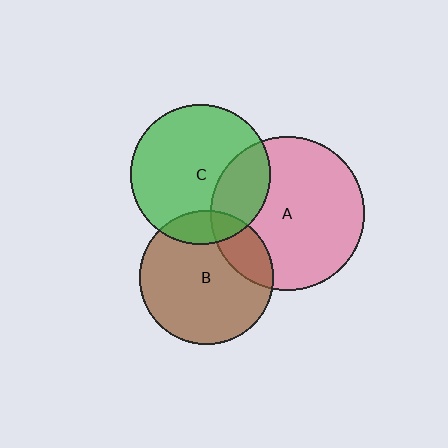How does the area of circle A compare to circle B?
Approximately 1.3 times.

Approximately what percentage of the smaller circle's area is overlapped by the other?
Approximately 20%.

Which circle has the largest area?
Circle A (pink).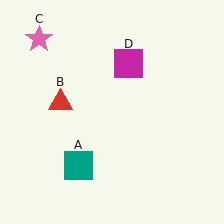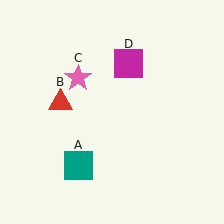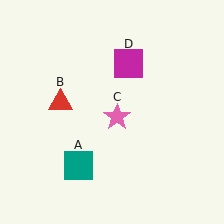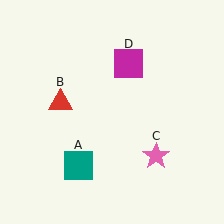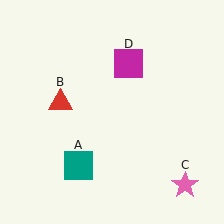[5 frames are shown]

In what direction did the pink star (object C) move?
The pink star (object C) moved down and to the right.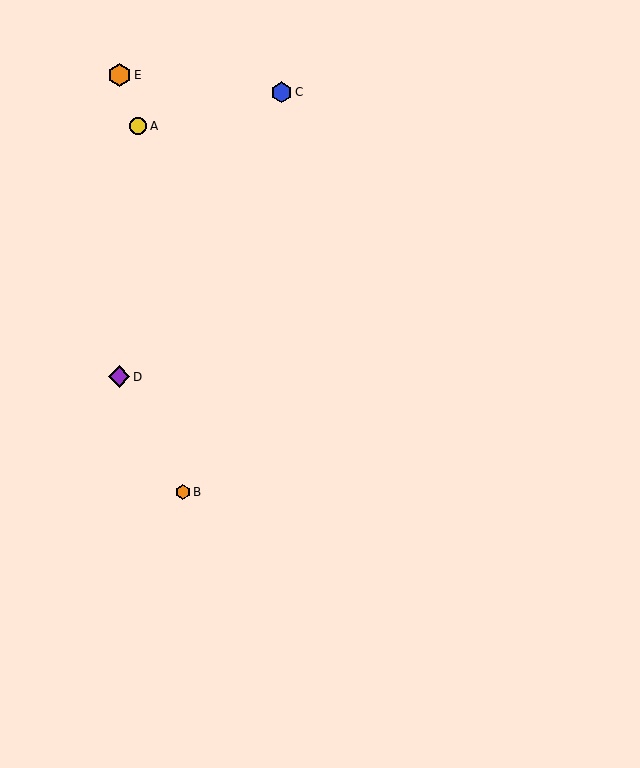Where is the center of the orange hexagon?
The center of the orange hexagon is at (183, 492).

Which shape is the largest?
The orange hexagon (labeled E) is the largest.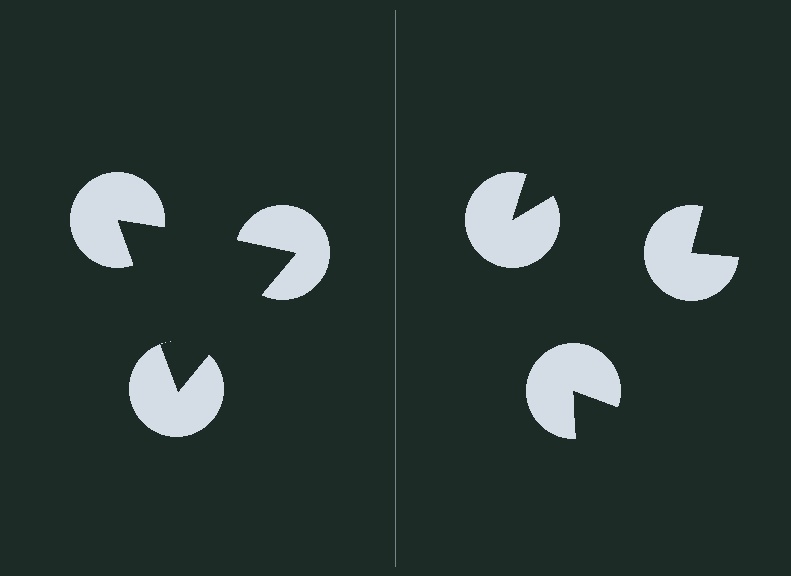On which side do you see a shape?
An illusory triangle appears on the left side. On the right side the wedge cuts are rotated, so no coherent shape forms.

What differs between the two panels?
The pac-man discs are positioned identically on both sides; only the wedge orientations differ. On the left they align to a triangle; on the right they are misaligned.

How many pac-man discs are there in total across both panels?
6 — 3 on each side.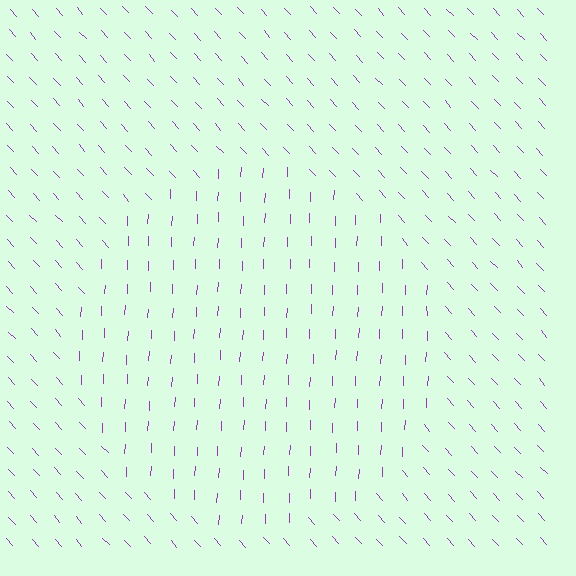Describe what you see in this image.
The image is filled with small purple line segments. A circle region in the image has lines oriented differently from the surrounding lines, creating a visible texture boundary.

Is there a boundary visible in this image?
Yes, there is a texture boundary formed by a change in line orientation.